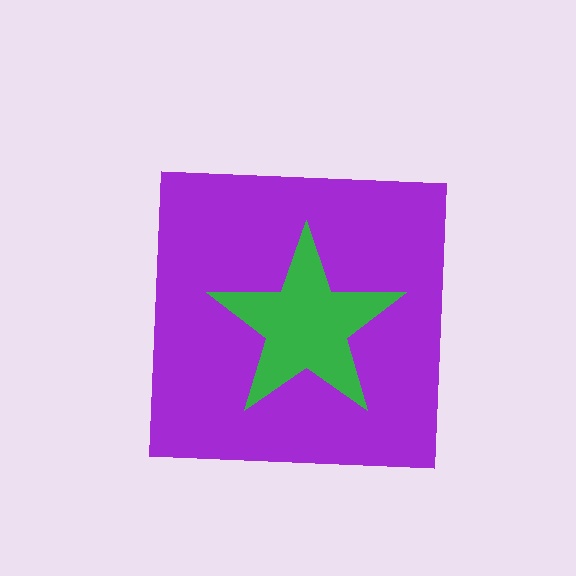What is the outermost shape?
The purple square.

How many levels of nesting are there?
2.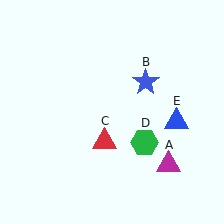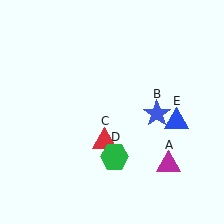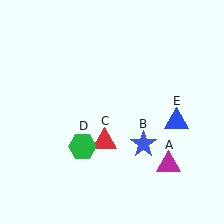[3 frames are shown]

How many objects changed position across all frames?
2 objects changed position: blue star (object B), green hexagon (object D).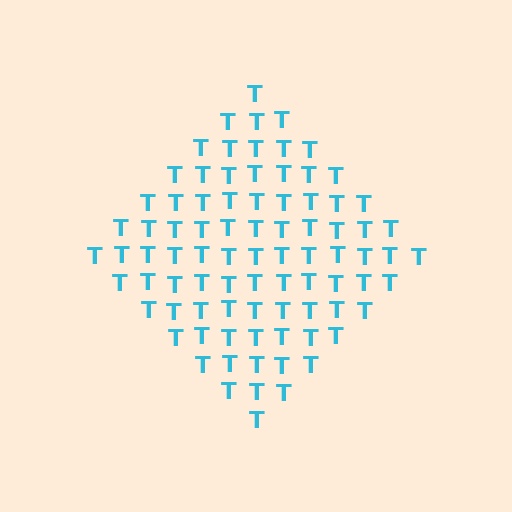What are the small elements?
The small elements are letter T's.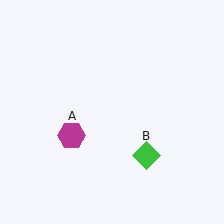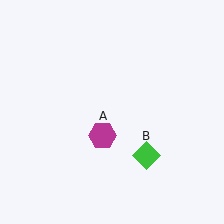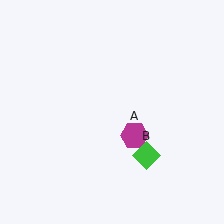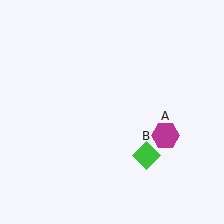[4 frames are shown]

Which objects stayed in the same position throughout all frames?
Green diamond (object B) remained stationary.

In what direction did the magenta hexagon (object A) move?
The magenta hexagon (object A) moved right.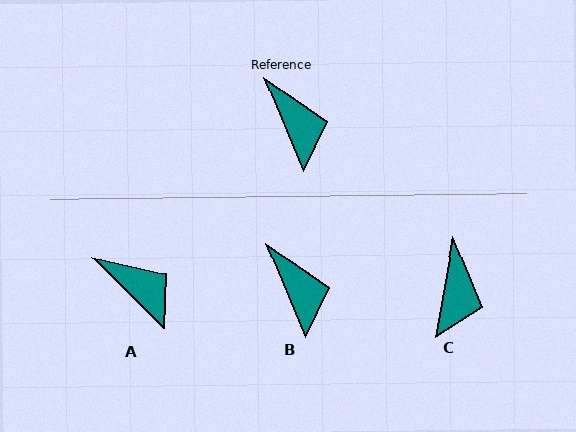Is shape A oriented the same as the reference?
No, it is off by about 22 degrees.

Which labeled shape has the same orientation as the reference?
B.